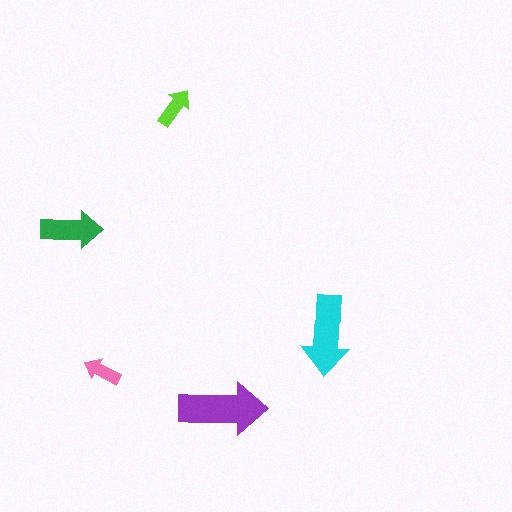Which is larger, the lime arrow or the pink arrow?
The lime one.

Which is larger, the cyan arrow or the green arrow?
The cyan one.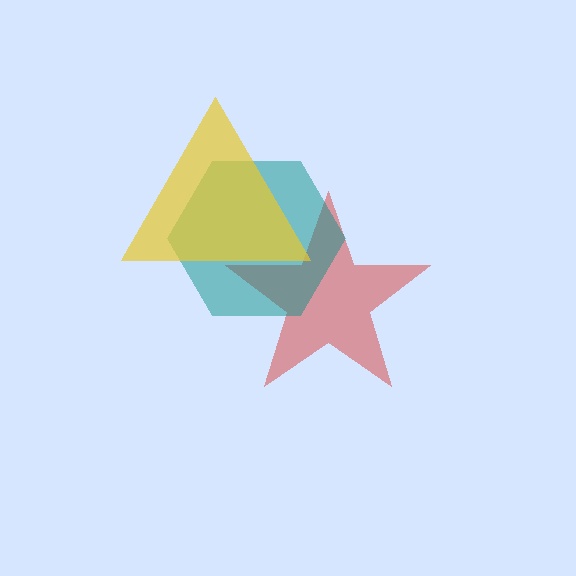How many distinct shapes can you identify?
There are 3 distinct shapes: a red star, a teal hexagon, a yellow triangle.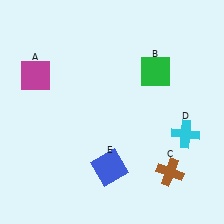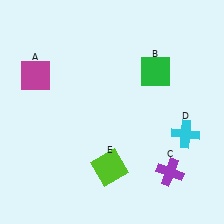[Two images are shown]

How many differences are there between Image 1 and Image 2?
There are 2 differences between the two images.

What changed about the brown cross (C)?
In Image 1, C is brown. In Image 2, it changed to purple.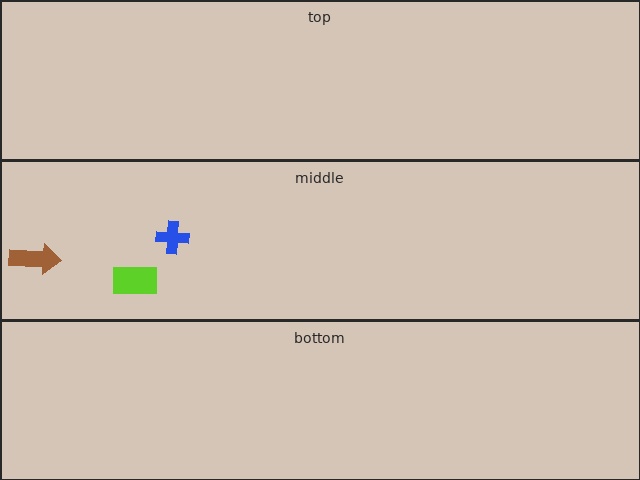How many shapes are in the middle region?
3.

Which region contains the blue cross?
The middle region.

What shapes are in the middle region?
The blue cross, the lime rectangle, the brown arrow.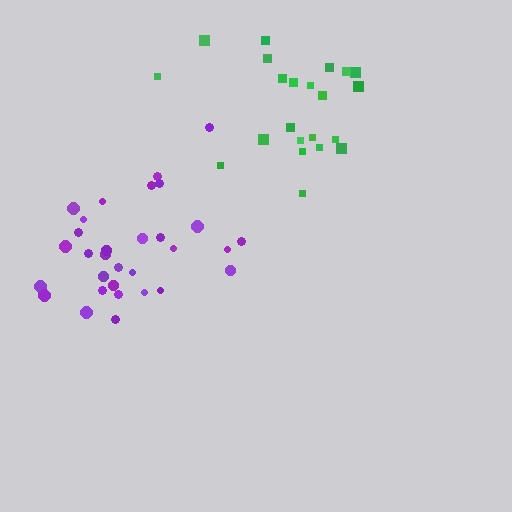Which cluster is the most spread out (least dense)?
Green.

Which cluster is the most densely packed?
Purple.